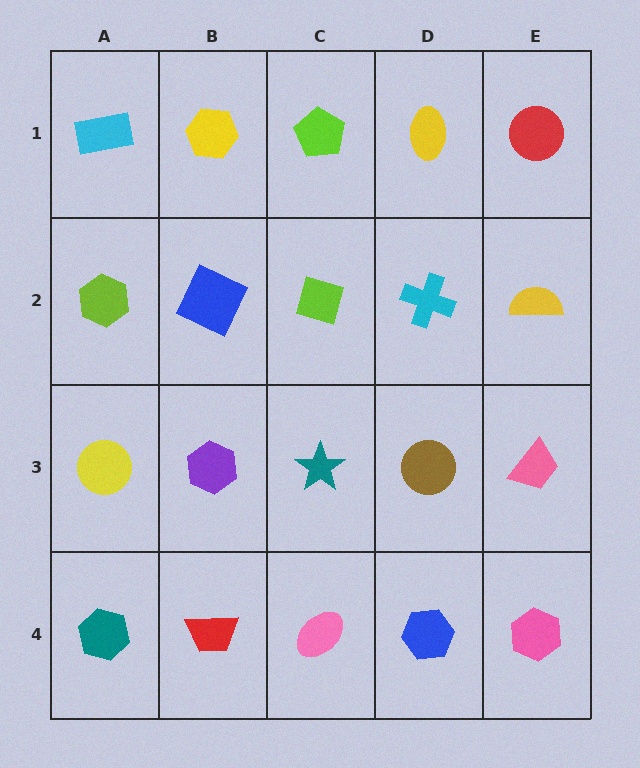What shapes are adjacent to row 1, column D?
A cyan cross (row 2, column D), a lime pentagon (row 1, column C), a red circle (row 1, column E).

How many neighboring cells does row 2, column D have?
4.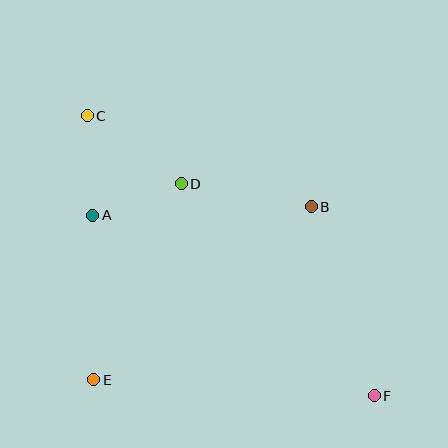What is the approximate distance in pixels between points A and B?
The distance between A and B is approximately 219 pixels.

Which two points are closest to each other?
Points A and D are closest to each other.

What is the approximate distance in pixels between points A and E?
The distance between A and E is approximately 164 pixels.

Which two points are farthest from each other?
Points C and F are farthest from each other.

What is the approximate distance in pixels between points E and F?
The distance between E and F is approximately 281 pixels.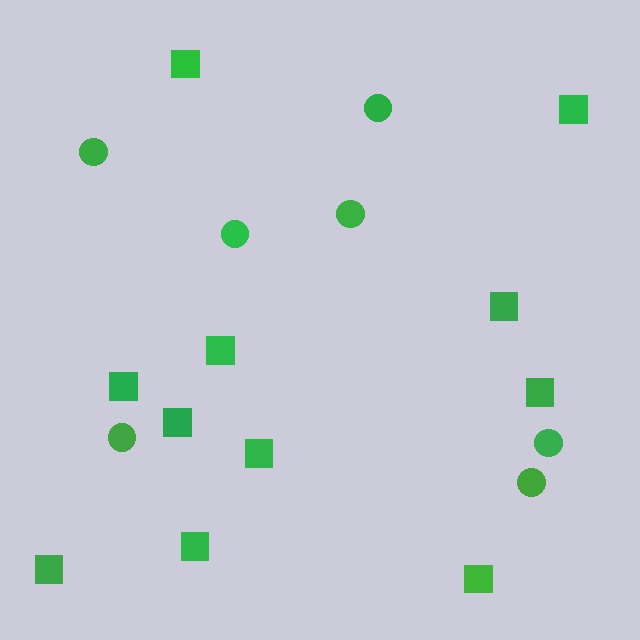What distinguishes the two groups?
There are 2 groups: one group of squares (11) and one group of circles (7).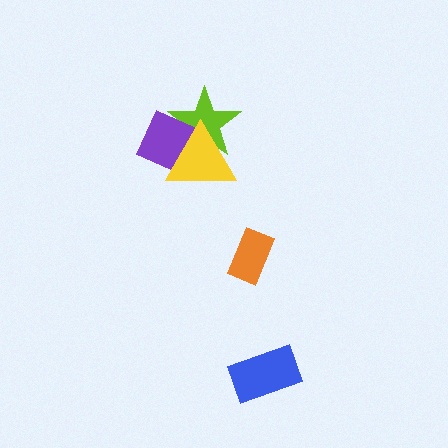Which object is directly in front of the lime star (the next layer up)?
The purple diamond is directly in front of the lime star.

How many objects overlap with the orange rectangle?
0 objects overlap with the orange rectangle.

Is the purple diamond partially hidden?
Yes, it is partially covered by another shape.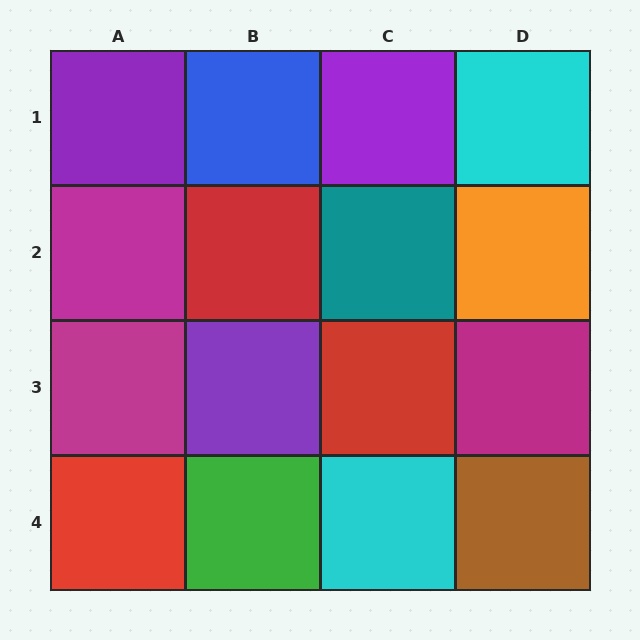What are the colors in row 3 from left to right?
Magenta, purple, red, magenta.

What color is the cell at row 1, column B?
Blue.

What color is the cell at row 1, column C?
Purple.